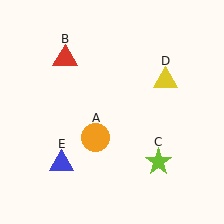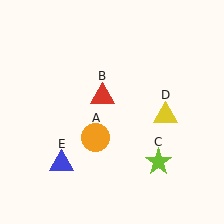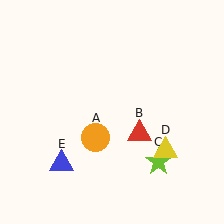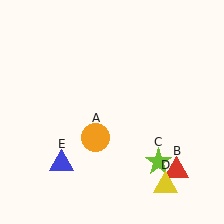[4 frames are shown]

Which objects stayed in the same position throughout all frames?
Orange circle (object A) and lime star (object C) and blue triangle (object E) remained stationary.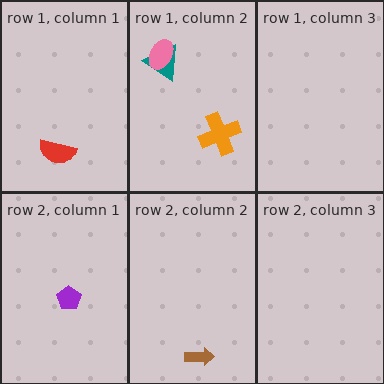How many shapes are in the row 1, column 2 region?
3.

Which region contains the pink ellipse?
The row 1, column 2 region.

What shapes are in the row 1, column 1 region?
The red semicircle.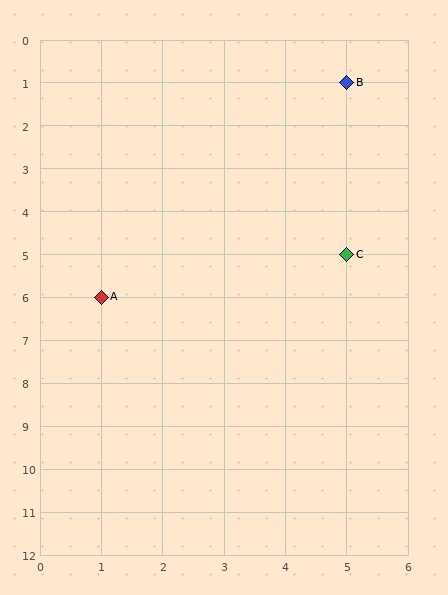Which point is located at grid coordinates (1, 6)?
Point A is at (1, 6).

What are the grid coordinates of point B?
Point B is at grid coordinates (5, 1).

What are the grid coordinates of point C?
Point C is at grid coordinates (5, 5).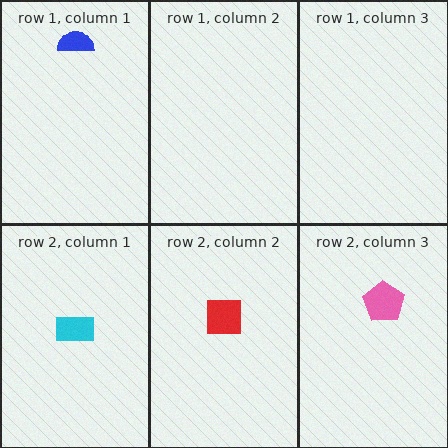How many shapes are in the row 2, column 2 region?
1.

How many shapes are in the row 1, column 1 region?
1.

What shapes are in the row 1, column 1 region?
The blue semicircle.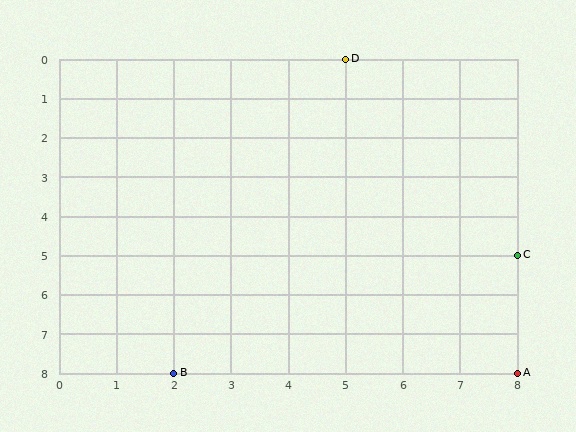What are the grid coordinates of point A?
Point A is at grid coordinates (8, 8).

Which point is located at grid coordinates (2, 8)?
Point B is at (2, 8).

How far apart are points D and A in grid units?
Points D and A are 3 columns and 8 rows apart (about 8.5 grid units diagonally).